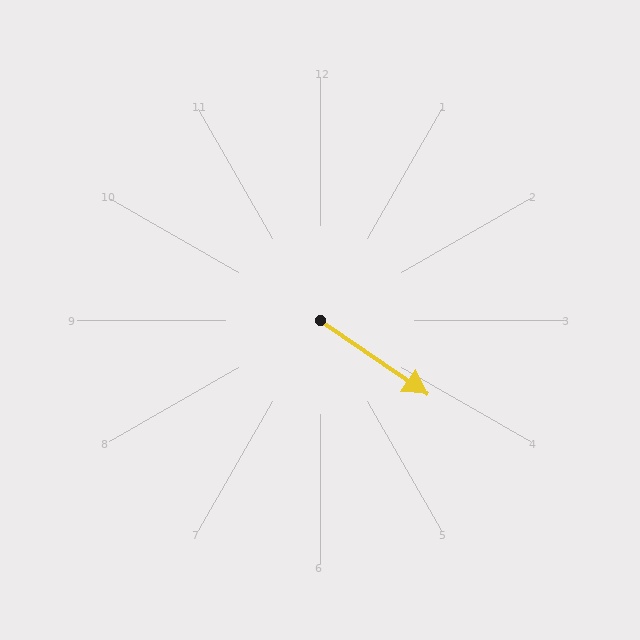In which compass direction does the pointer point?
Southeast.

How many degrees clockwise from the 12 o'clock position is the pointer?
Approximately 124 degrees.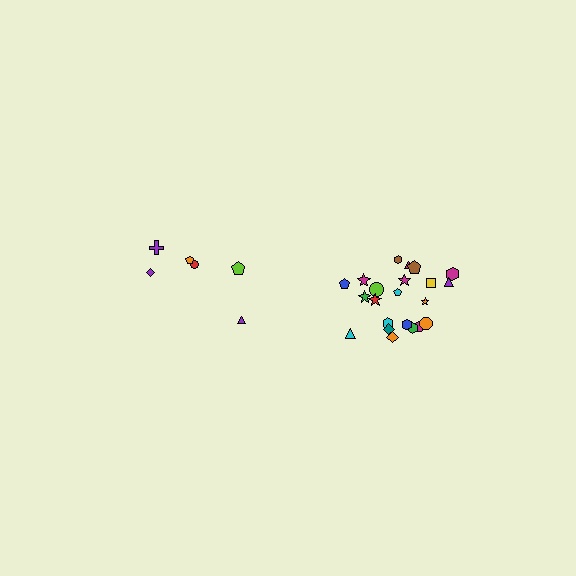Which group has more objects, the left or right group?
The right group.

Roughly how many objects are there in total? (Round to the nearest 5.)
Roughly 30 objects in total.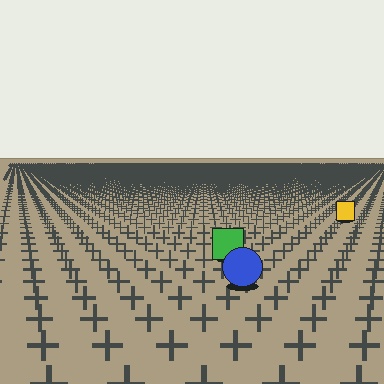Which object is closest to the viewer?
The blue circle is closest. The texture marks near it are larger and more spread out.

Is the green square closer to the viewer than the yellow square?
Yes. The green square is closer — you can tell from the texture gradient: the ground texture is coarser near it.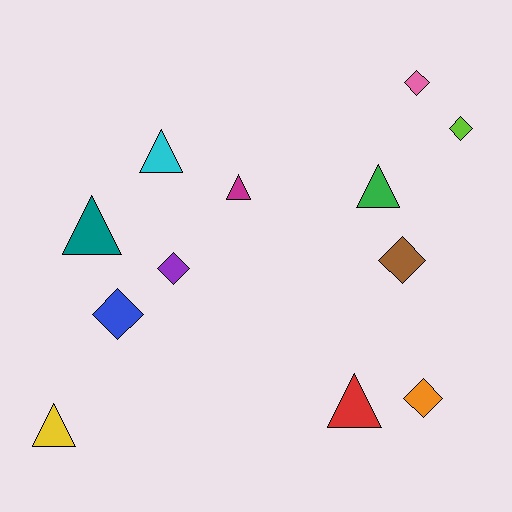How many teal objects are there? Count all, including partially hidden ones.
There is 1 teal object.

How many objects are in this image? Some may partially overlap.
There are 12 objects.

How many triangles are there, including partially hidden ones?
There are 6 triangles.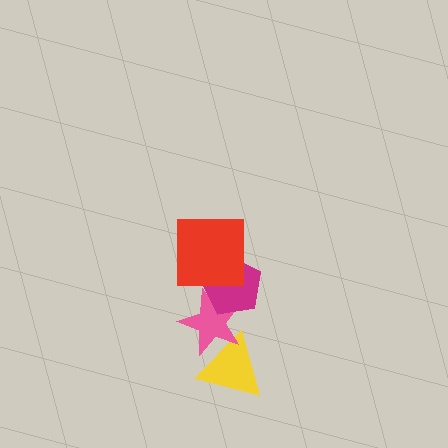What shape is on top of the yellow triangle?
The pink star is on top of the yellow triangle.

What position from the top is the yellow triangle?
The yellow triangle is 4th from the top.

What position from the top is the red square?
The red square is 1st from the top.